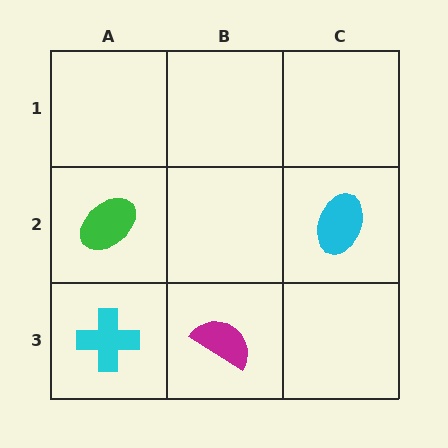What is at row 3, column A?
A cyan cross.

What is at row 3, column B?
A magenta semicircle.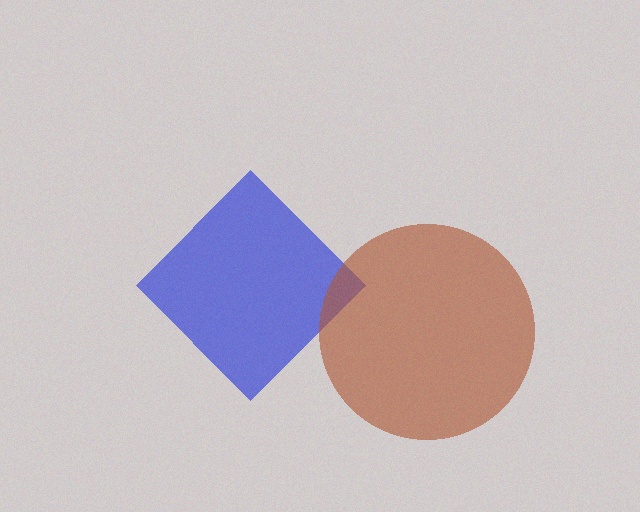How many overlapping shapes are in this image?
There are 2 overlapping shapes in the image.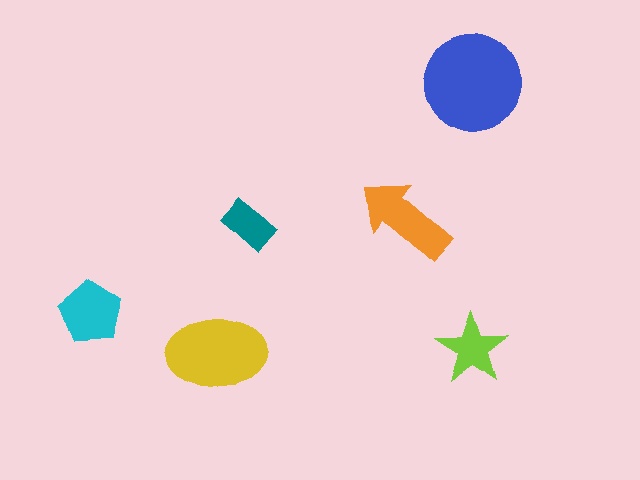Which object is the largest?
The blue circle.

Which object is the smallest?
The teal rectangle.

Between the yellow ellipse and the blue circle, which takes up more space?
The blue circle.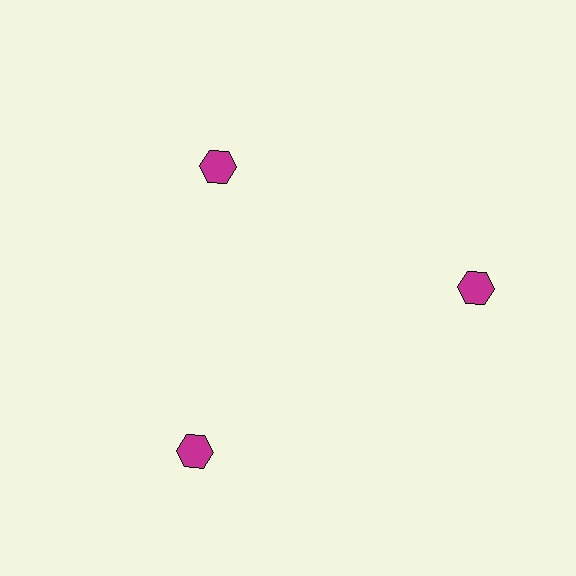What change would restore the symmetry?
The symmetry would be restored by moving it outward, back onto the ring so that all 3 hexagons sit at equal angles and equal distance from the center.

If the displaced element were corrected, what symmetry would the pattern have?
It would have 3-fold rotational symmetry — the pattern would map onto itself every 120 degrees.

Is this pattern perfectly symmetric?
No. The 3 magenta hexagons are arranged in a ring, but one element near the 11 o'clock position is pulled inward toward the center, breaking the 3-fold rotational symmetry.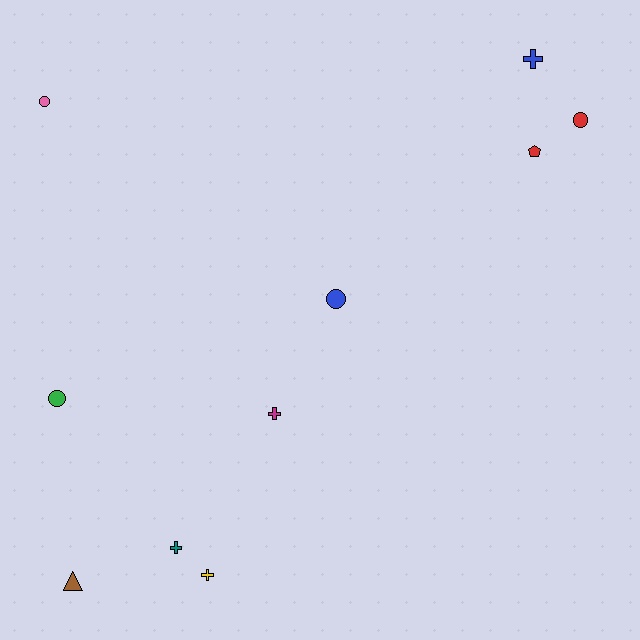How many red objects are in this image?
There are 2 red objects.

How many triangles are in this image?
There is 1 triangle.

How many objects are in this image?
There are 10 objects.